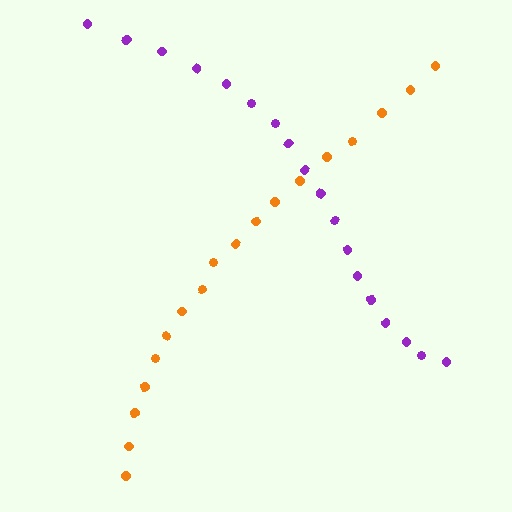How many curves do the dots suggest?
There are 2 distinct paths.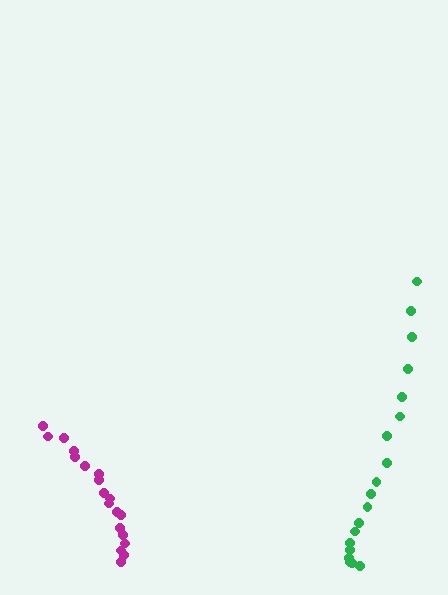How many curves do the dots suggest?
There are 2 distinct paths.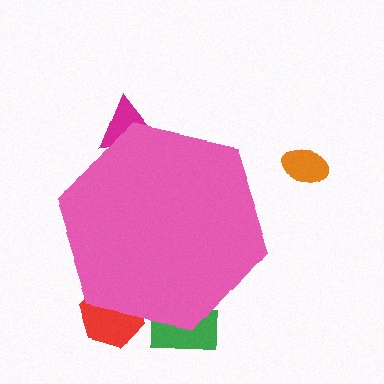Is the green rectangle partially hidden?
Yes, the green rectangle is partially hidden behind the pink hexagon.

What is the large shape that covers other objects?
A pink hexagon.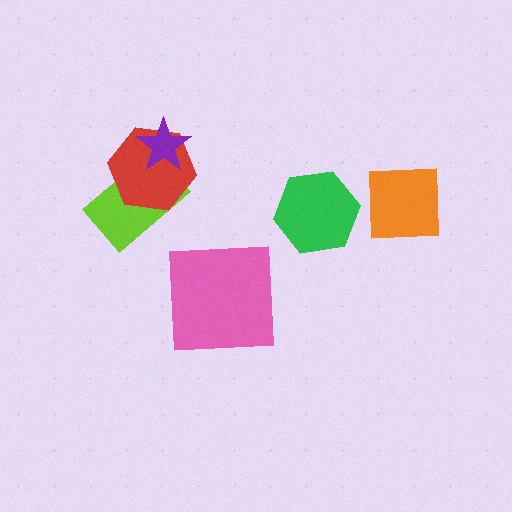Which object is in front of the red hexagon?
The purple star is in front of the red hexagon.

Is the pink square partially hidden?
No, no other shape covers it.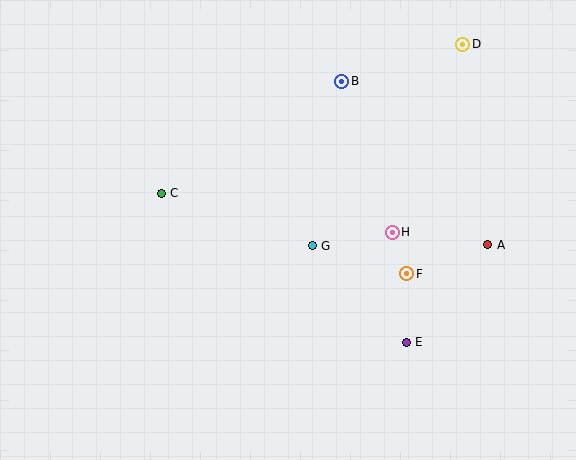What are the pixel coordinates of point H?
Point H is at (392, 232).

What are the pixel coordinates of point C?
Point C is at (161, 193).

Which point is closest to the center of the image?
Point G at (312, 246) is closest to the center.